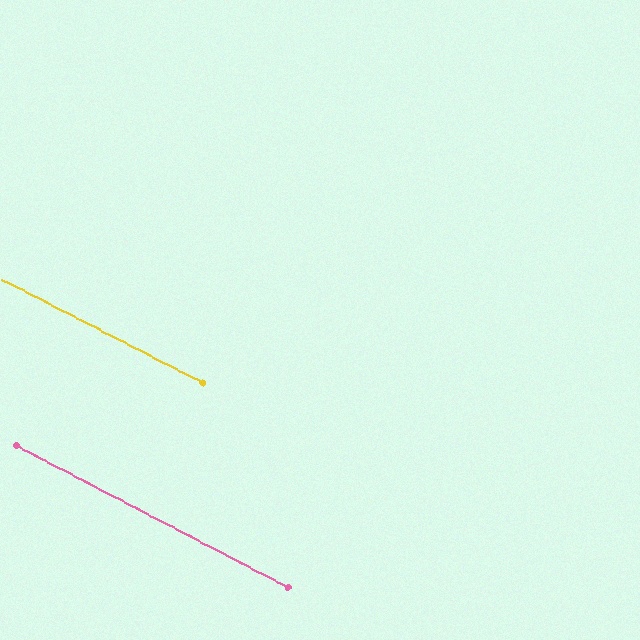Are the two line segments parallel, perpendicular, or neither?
Parallel — their directions differ by only 0.4°.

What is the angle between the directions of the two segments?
Approximately 0 degrees.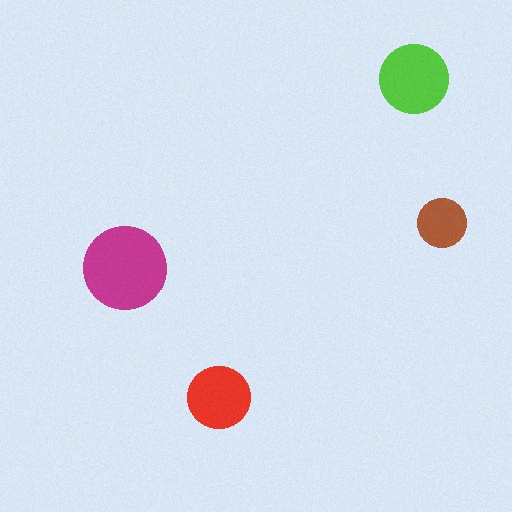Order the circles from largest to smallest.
the magenta one, the lime one, the red one, the brown one.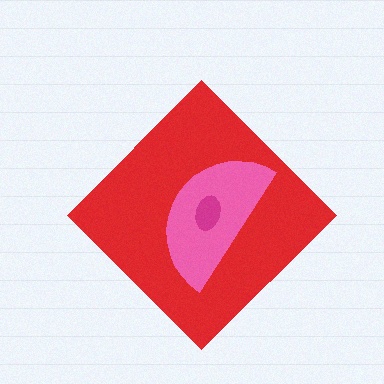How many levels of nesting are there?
3.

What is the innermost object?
The magenta ellipse.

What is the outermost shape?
The red diamond.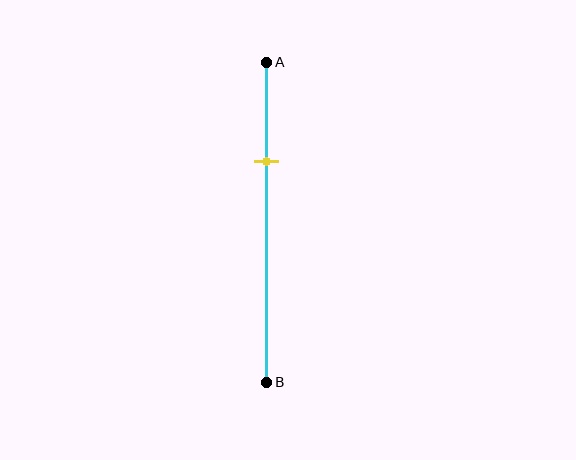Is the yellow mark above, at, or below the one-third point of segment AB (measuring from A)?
The yellow mark is approximately at the one-third point of segment AB.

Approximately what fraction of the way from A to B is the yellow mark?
The yellow mark is approximately 30% of the way from A to B.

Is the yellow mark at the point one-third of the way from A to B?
Yes, the mark is approximately at the one-third point.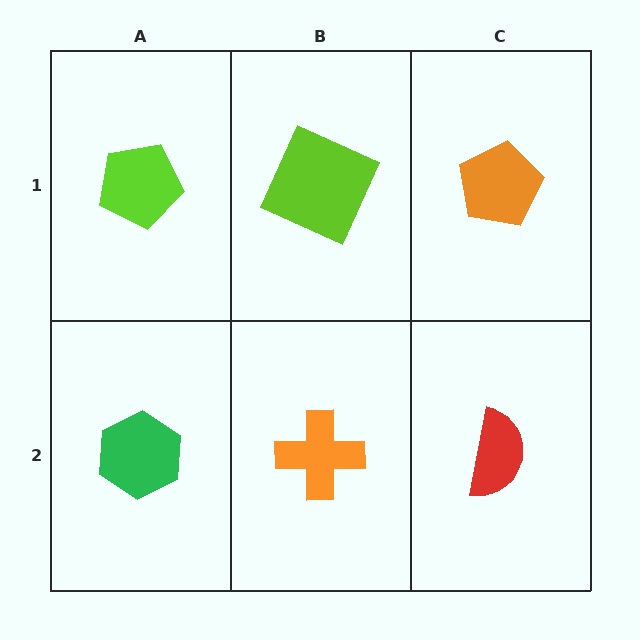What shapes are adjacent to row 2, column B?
A lime square (row 1, column B), a green hexagon (row 2, column A), a red semicircle (row 2, column C).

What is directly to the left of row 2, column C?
An orange cross.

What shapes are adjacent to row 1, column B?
An orange cross (row 2, column B), a lime pentagon (row 1, column A), an orange pentagon (row 1, column C).